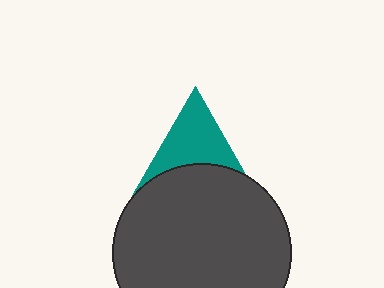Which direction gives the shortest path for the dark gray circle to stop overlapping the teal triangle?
Moving down gives the shortest separation.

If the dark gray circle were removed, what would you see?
You would see the complete teal triangle.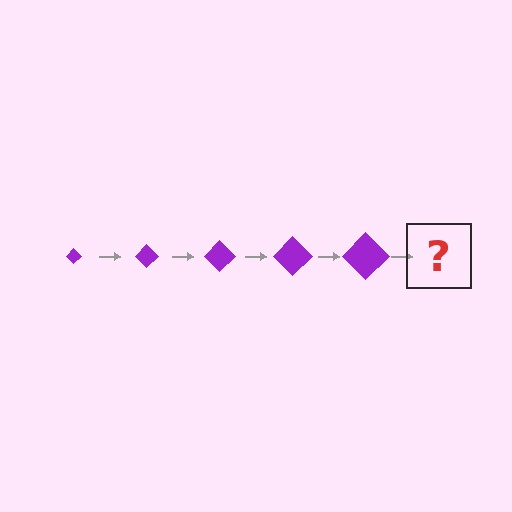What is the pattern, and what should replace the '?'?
The pattern is that the diamond gets progressively larger each step. The '?' should be a purple diamond, larger than the previous one.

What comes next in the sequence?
The next element should be a purple diamond, larger than the previous one.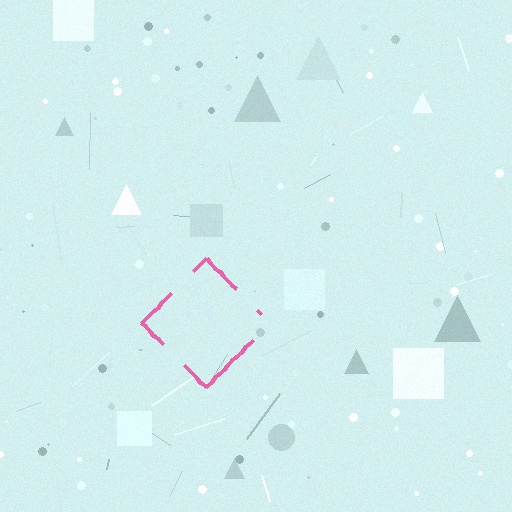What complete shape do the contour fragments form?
The contour fragments form a diamond.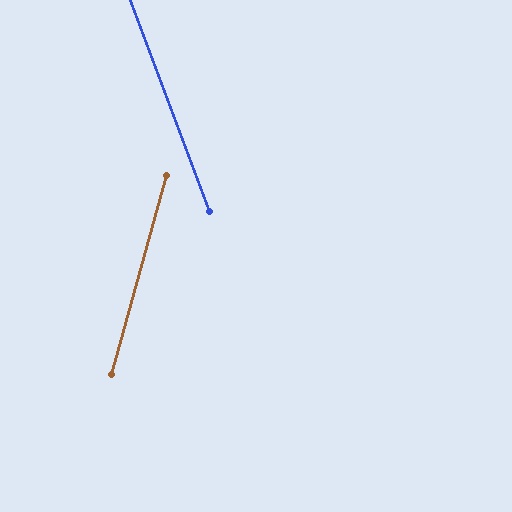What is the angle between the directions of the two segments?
Approximately 36 degrees.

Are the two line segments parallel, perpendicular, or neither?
Neither parallel nor perpendicular — they differ by about 36°.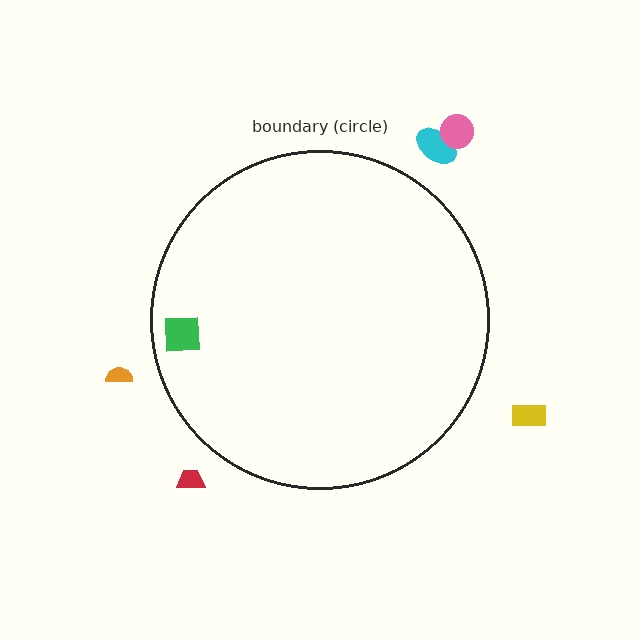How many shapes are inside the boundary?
1 inside, 5 outside.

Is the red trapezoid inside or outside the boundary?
Outside.